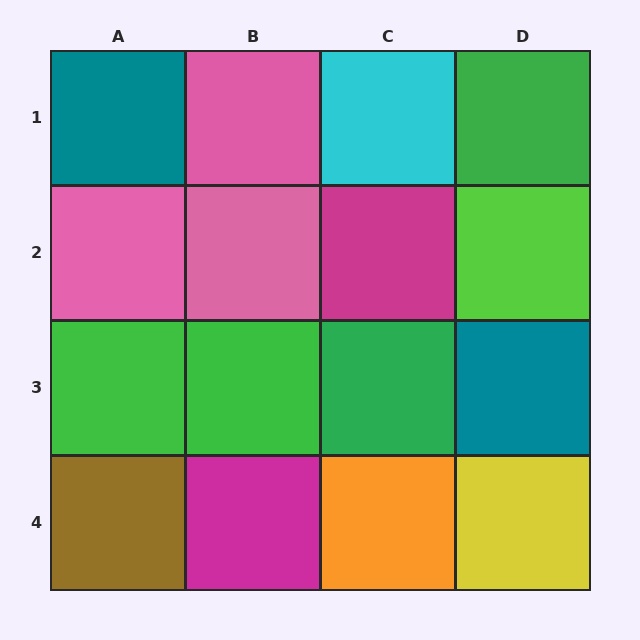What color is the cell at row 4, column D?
Yellow.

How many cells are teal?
2 cells are teal.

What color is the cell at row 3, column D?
Teal.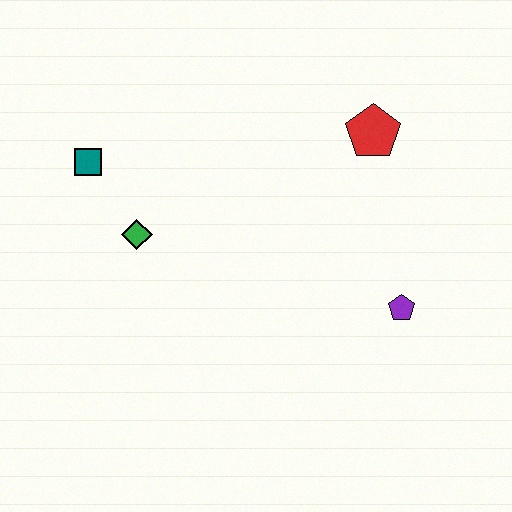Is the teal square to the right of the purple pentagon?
No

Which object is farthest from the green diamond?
The purple pentagon is farthest from the green diamond.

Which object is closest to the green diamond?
The teal square is closest to the green diamond.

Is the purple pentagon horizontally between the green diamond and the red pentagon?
No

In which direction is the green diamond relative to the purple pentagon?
The green diamond is to the left of the purple pentagon.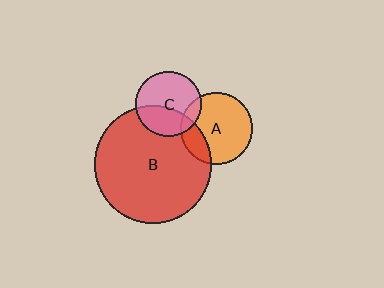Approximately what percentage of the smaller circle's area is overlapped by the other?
Approximately 15%.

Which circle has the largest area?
Circle B (red).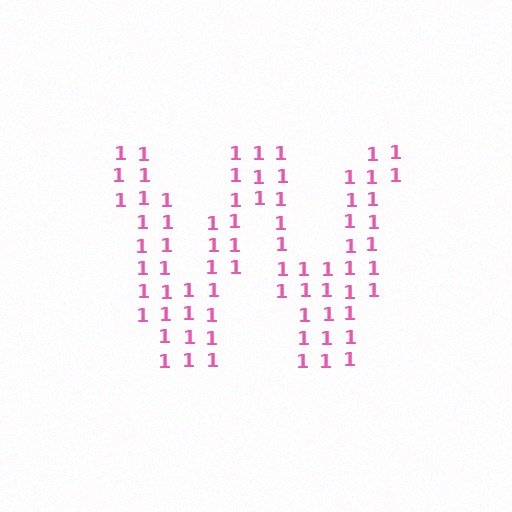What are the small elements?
The small elements are digit 1's.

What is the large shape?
The large shape is the letter W.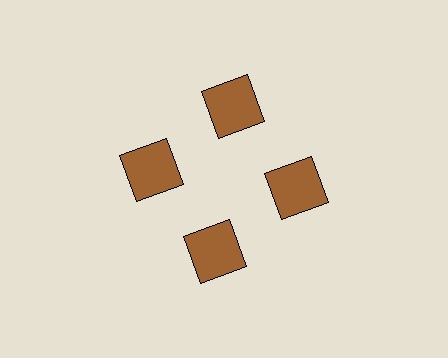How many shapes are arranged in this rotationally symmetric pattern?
There are 4 shapes, arranged in 4 groups of 1.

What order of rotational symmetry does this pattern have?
This pattern has 4-fold rotational symmetry.